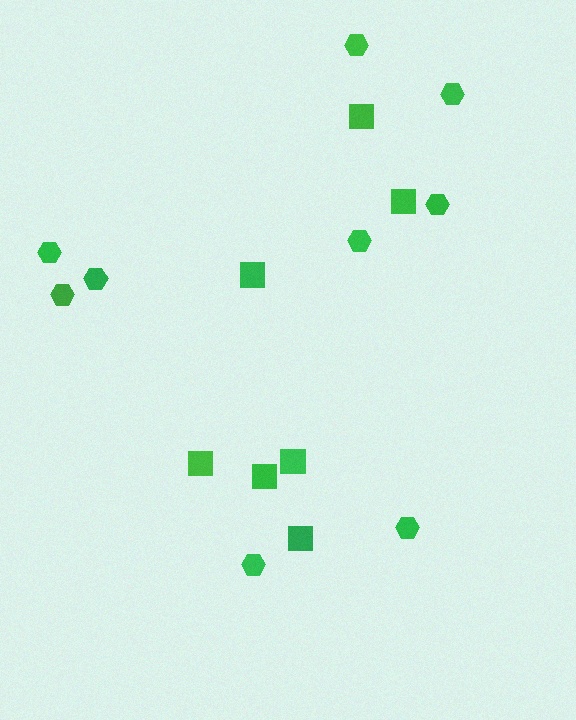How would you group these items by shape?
There are 2 groups: one group of squares (7) and one group of hexagons (9).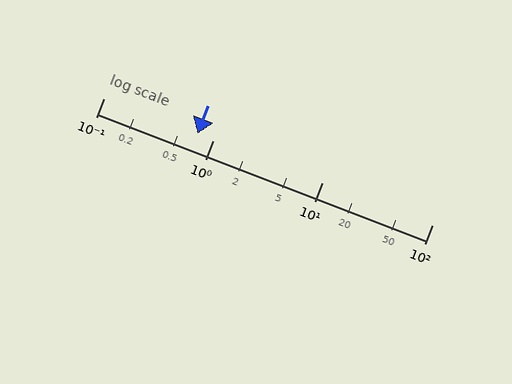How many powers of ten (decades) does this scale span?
The scale spans 3 decades, from 0.1 to 100.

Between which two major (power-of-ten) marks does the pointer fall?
The pointer is between 0.1 and 1.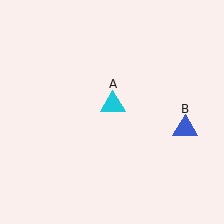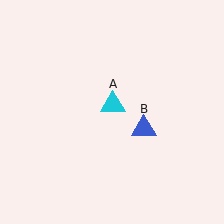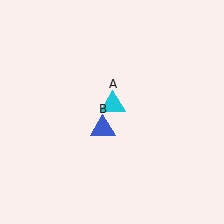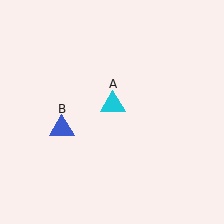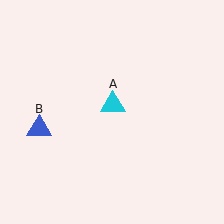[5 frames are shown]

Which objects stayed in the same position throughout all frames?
Cyan triangle (object A) remained stationary.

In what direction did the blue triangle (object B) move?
The blue triangle (object B) moved left.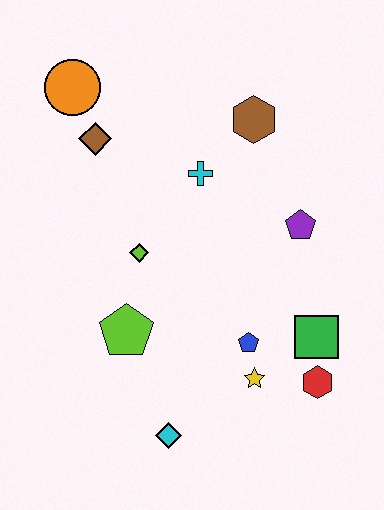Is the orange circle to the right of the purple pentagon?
No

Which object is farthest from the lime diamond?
The red hexagon is farthest from the lime diamond.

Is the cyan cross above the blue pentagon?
Yes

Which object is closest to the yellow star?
The blue pentagon is closest to the yellow star.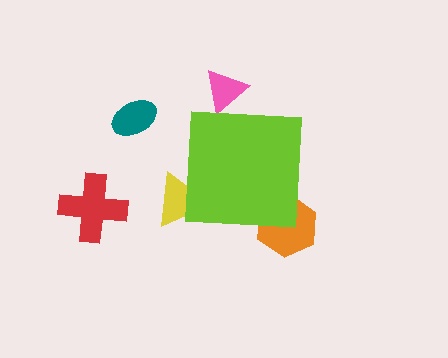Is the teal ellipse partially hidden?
No, the teal ellipse is fully visible.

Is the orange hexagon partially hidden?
Yes, the orange hexagon is partially hidden behind the lime square.